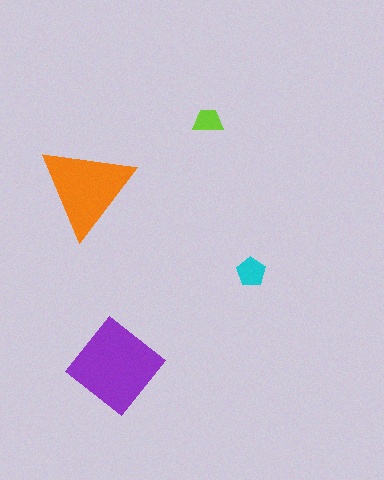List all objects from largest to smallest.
The purple diamond, the orange triangle, the cyan pentagon, the lime trapezoid.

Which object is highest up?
The lime trapezoid is topmost.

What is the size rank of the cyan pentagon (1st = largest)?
3rd.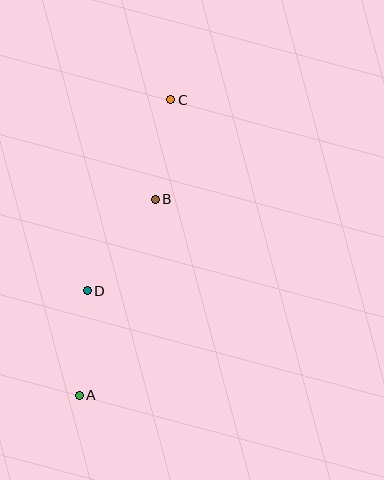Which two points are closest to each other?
Points B and C are closest to each other.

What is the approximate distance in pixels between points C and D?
The distance between C and D is approximately 208 pixels.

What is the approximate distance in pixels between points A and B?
The distance between A and B is approximately 210 pixels.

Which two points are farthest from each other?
Points A and C are farthest from each other.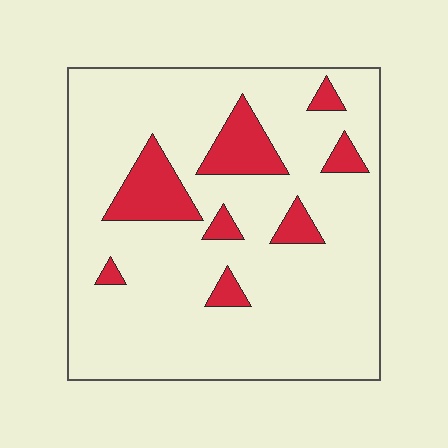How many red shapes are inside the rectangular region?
8.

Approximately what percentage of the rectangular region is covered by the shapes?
Approximately 15%.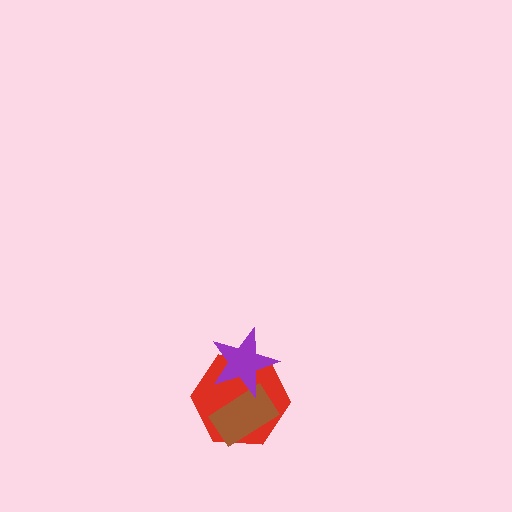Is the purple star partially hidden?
No, no other shape covers it.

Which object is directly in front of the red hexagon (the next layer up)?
The brown rectangle is directly in front of the red hexagon.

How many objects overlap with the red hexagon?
2 objects overlap with the red hexagon.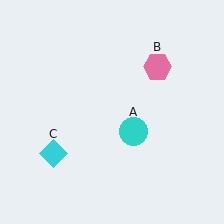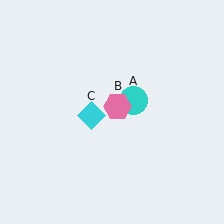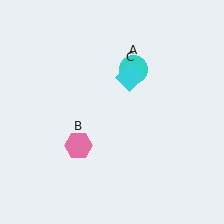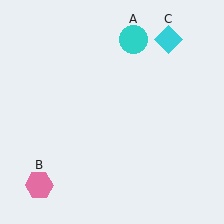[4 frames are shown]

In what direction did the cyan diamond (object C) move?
The cyan diamond (object C) moved up and to the right.